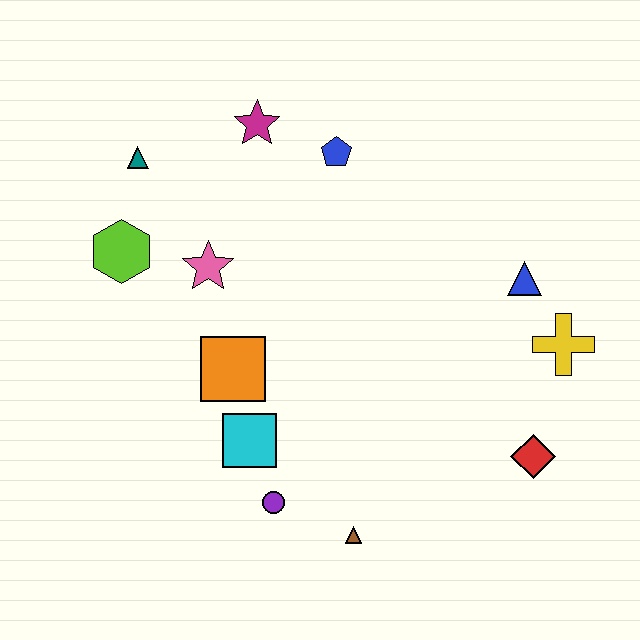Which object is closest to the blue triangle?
The yellow cross is closest to the blue triangle.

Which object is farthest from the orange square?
The yellow cross is farthest from the orange square.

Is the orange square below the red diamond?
No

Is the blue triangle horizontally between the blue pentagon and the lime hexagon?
No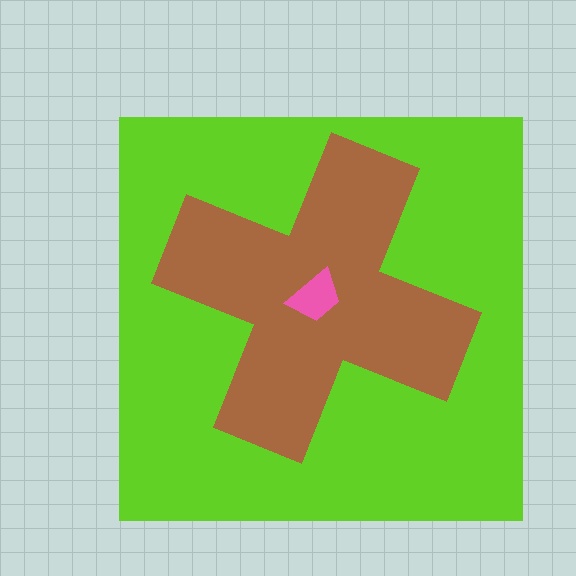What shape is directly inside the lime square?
The brown cross.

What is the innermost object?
The pink trapezoid.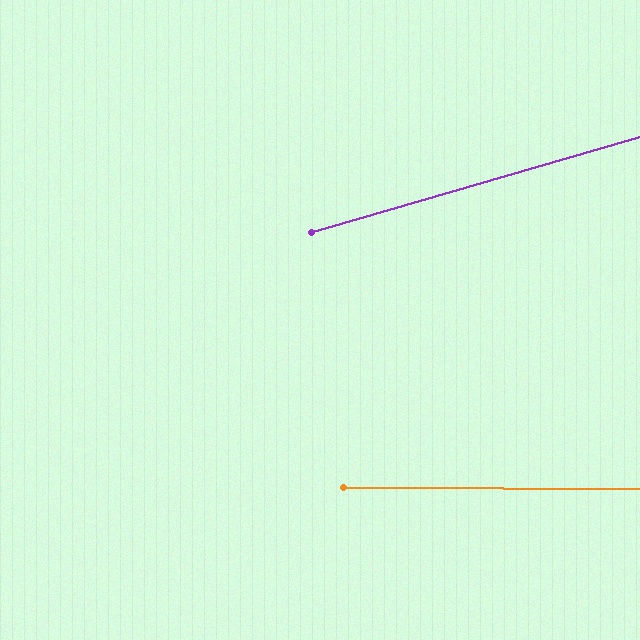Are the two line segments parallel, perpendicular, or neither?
Neither parallel nor perpendicular — they differ by about 17°.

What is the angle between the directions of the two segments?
Approximately 17 degrees.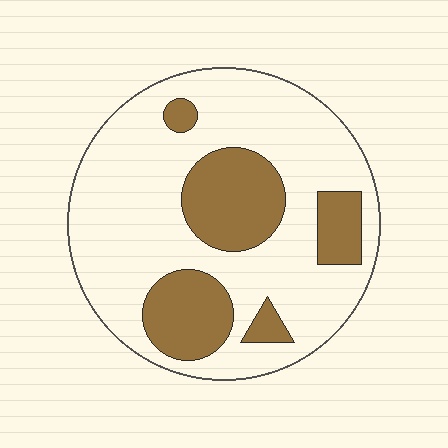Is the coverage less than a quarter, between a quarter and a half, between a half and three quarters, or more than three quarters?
Between a quarter and a half.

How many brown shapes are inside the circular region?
5.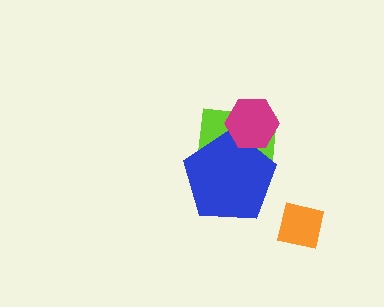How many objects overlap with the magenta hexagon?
2 objects overlap with the magenta hexagon.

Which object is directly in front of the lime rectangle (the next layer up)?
The blue pentagon is directly in front of the lime rectangle.